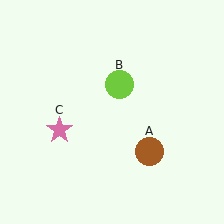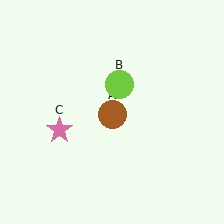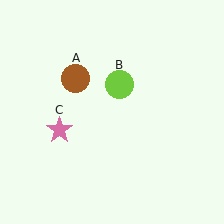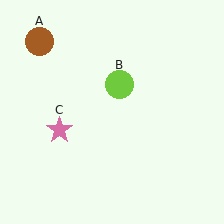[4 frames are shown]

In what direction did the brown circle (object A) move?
The brown circle (object A) moved up and to the left.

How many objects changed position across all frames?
1 object changed position: brown circle (object A).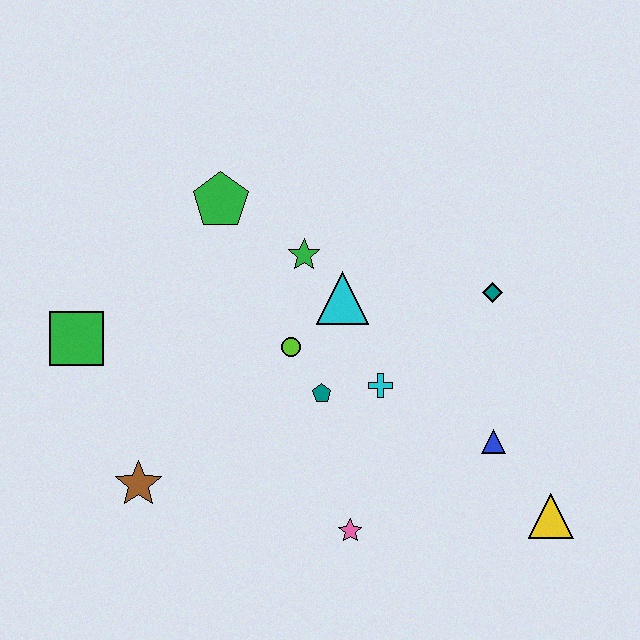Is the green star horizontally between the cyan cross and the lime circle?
Yes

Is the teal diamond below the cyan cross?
No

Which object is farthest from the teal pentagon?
The yellow triangle is farthest from the teal pentagon.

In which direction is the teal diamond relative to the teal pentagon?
The teal diamond is to the right of the teal pentagon.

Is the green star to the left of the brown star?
No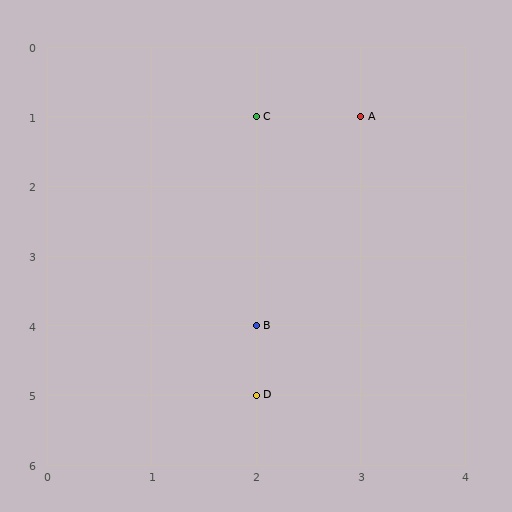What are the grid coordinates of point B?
Point B is at grid coordinates (2, 4).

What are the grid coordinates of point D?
Point D is at grid coordinates (2, 5).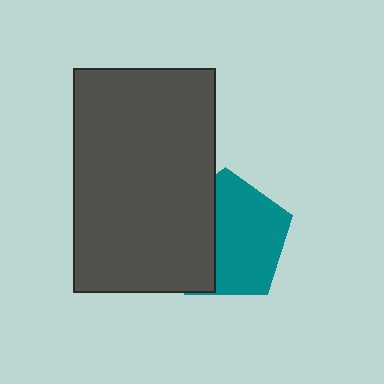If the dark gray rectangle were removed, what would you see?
You would see the complete teal pentagon.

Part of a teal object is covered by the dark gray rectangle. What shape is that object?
It is a pentagon.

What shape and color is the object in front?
The object in front is a dark gray rectangle.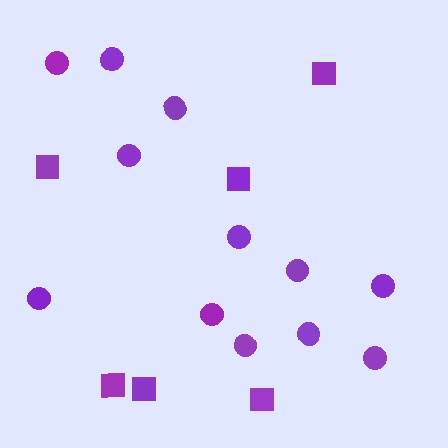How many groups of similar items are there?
There are 2 groups: one group of circles (12) and one group of squares (6).